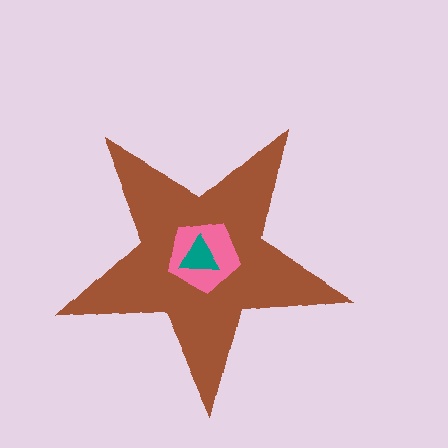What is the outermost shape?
The brown star.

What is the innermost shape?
The teal triangle.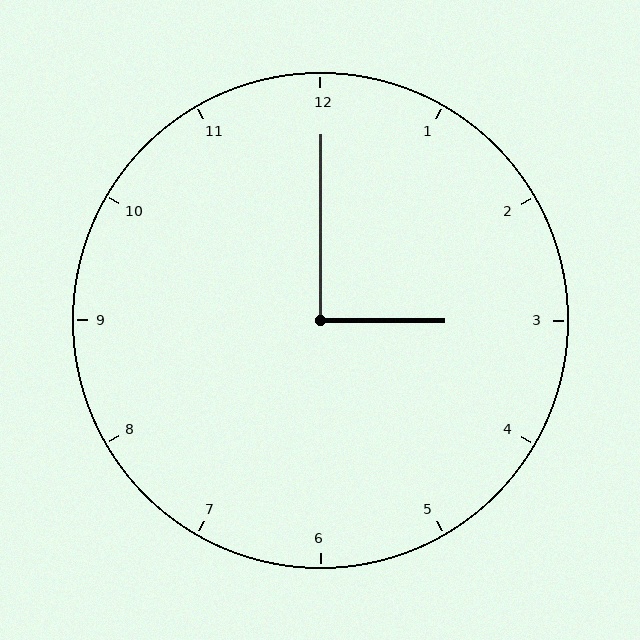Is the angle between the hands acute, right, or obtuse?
It is right.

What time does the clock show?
3:00.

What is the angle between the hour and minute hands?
Approximately 90 degrees.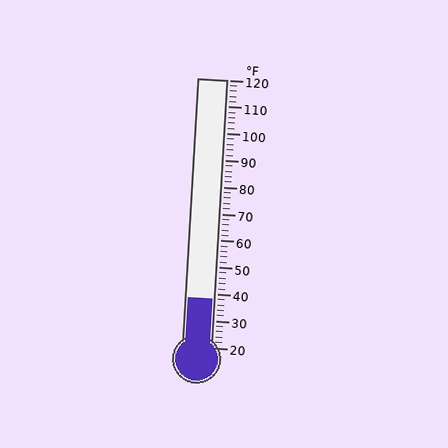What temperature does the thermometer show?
The thermometer shows approximately 38°F.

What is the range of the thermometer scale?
The thermometer scale ranges from 20°F to 120°F.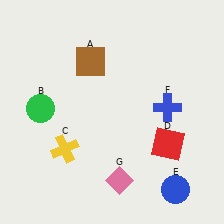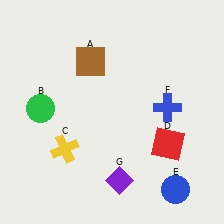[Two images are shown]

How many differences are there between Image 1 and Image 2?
There is 1 difference between the two images.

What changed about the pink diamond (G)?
In Image 1, G is pink. In Image 2, it changed to purple.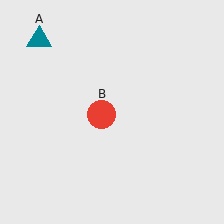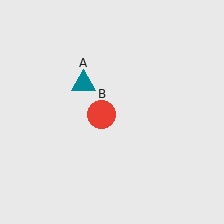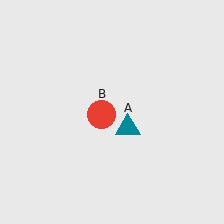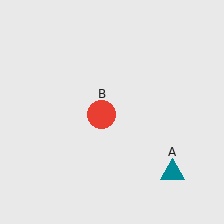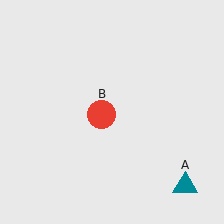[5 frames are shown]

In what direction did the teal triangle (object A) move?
The teal triangle (object A) moved down and to the right.